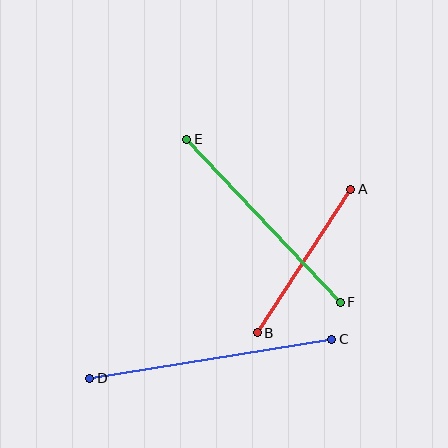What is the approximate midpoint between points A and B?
The midpoint is at approximately (304, 261) pixels.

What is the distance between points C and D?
The distance is approximately 245 pixels.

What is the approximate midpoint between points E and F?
The midpoint is at approximately (263, 221) pixels.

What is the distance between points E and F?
The distance is approximately 224 pixels.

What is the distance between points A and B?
The distance is approximately 171 pixels.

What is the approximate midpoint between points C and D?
The midpoint is at approximately (211, 359) pixels.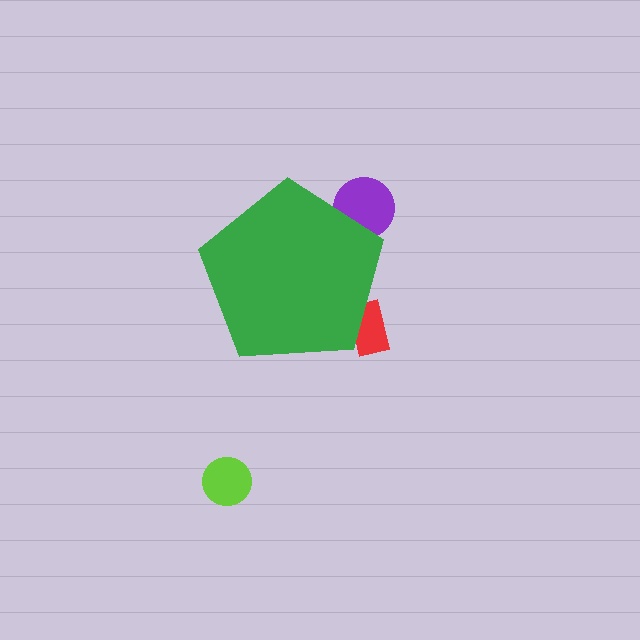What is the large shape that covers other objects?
A green pentagon.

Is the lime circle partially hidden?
No, the lime circle is fully visible.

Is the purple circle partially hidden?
Yes, the purple circle is partially hidden behind the green pentagon.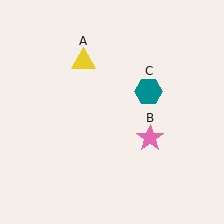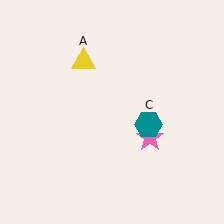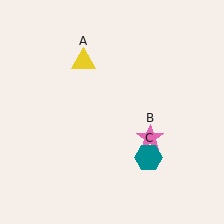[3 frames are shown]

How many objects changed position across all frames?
1 object changed position: teal hexagon (object C).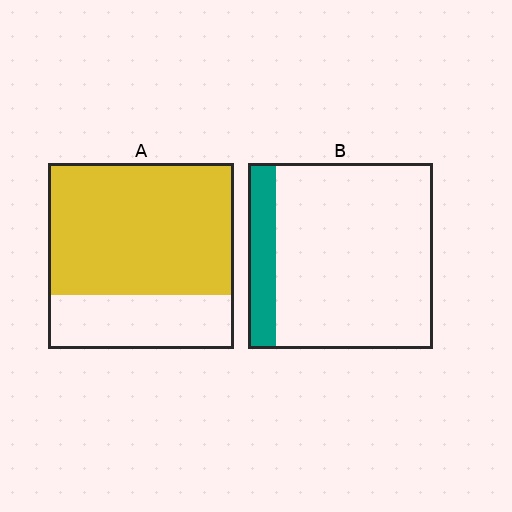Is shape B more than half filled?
No.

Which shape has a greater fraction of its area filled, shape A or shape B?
Shape A.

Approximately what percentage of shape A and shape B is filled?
A is approximately 70% and B is approximately 15%.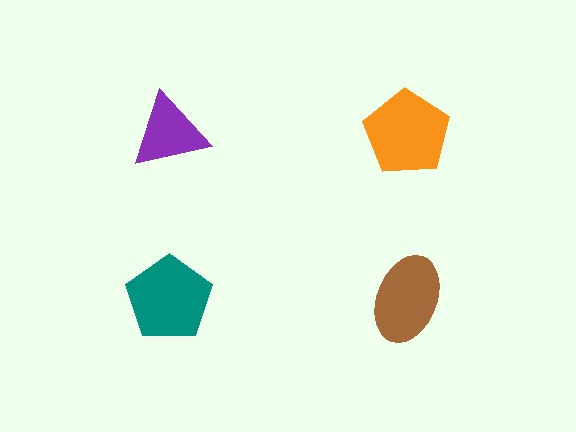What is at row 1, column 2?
An orange pentagon.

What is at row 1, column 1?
A purple triangle.